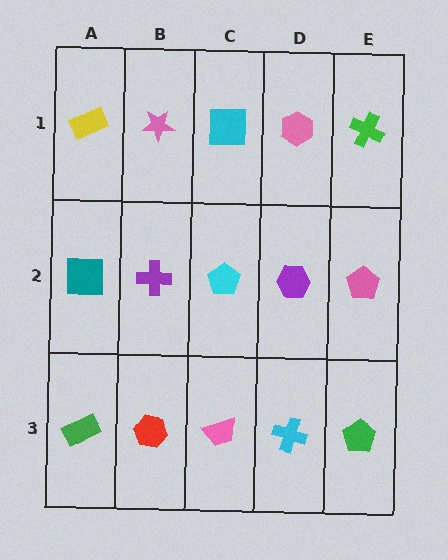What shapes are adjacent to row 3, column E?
A pink pentagon (row 2, column E), a cyan cross (row 3, column D).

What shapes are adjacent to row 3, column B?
A purple cross (row 2, column B), a green rectangle (row 3, column A), a pink trapezoid (row 3, column C).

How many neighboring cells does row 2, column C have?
4.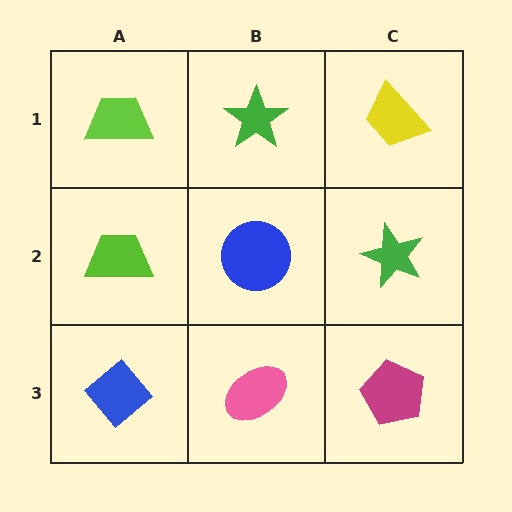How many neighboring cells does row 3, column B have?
3.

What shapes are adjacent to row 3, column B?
A blue circle (row 2, column B), a blue diamond (row 3, column A), a magenta pentagon (row 3, column C).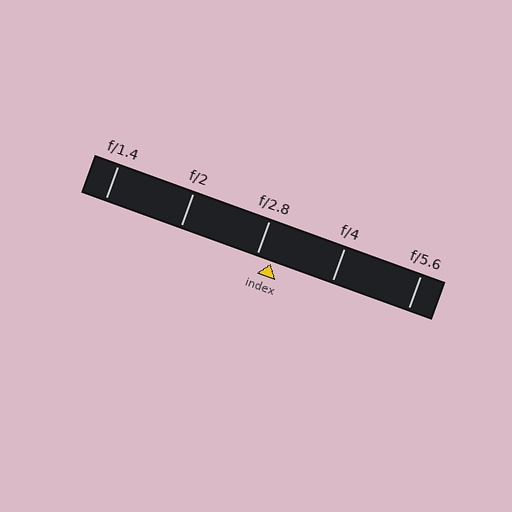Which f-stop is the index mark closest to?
The index mark is closest to f/2.8.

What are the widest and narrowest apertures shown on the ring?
The widest aperture shown is f/1.4 and the narrowest is f/5.6.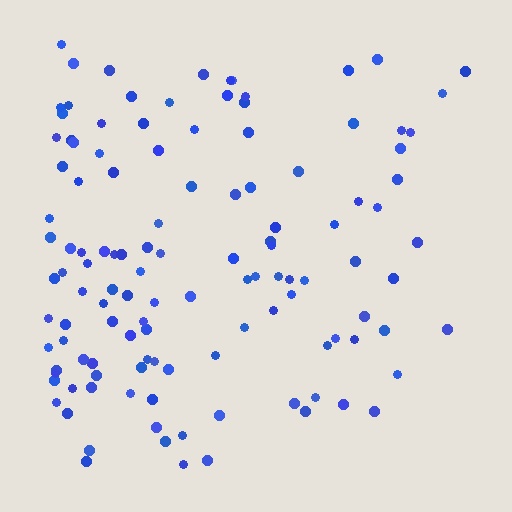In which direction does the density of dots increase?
From right to left, with the left side densest.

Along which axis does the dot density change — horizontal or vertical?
Horizontal.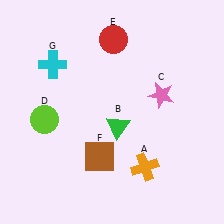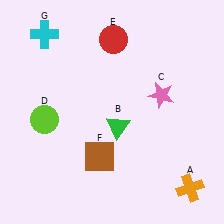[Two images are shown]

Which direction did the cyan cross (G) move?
The cyan cross (G) moved up.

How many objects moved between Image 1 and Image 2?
2 objects moved between the two images.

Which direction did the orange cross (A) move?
The orange cross (A) moved right.